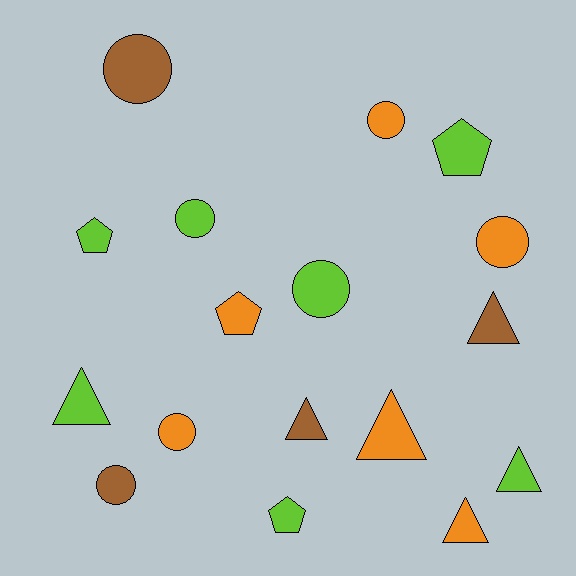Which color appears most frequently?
Lime, with 7 objects.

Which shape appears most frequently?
Circle, with 7 objects.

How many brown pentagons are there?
There are no brown pentagons.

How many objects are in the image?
There are 17 objects.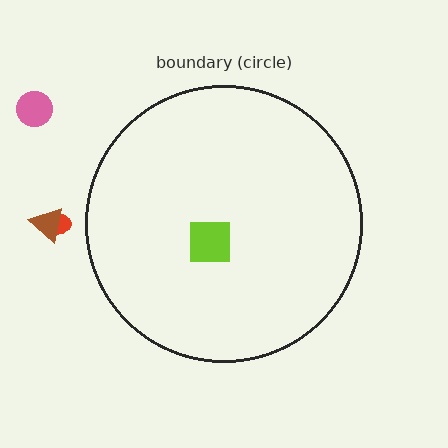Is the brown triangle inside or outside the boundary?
Outside.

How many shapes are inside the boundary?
1 inside, 3 outside.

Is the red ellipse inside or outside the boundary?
Outside.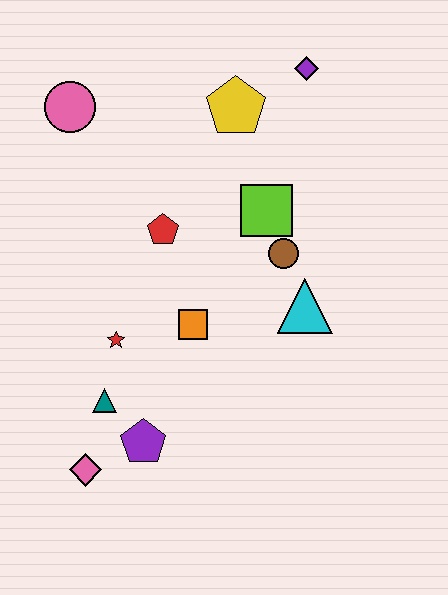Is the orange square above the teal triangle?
Yes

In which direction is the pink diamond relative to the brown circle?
The pink diamond is below the brown circle.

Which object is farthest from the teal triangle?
The purple diamond is farthest from the teal triangle.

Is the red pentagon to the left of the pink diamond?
No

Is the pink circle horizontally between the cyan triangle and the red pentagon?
No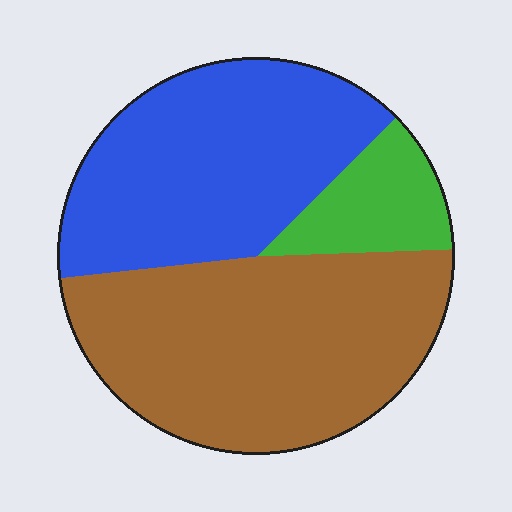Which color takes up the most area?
Brown, at roughly 50%.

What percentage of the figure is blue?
Blue takes up about two fifths (2/5) of the figure.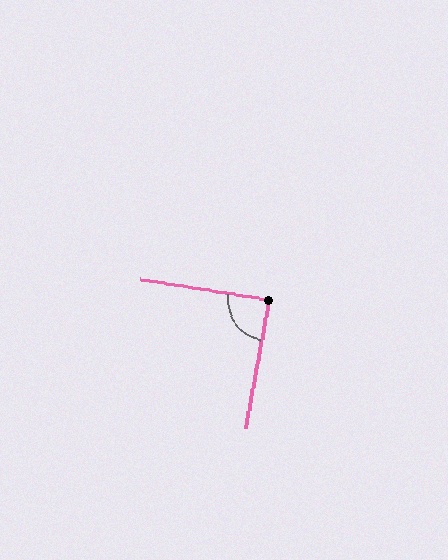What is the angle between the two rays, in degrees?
Approximately 89 degrees.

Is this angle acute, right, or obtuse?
It is approximately a right angle.